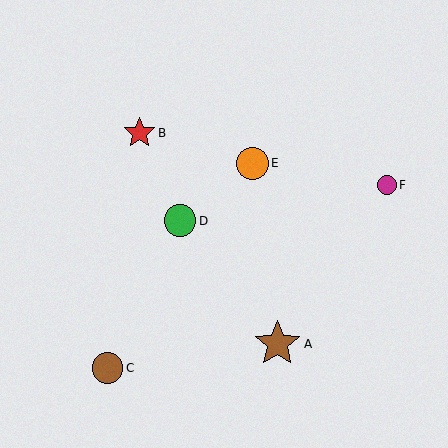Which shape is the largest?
The brown star (labeled A) is the largest.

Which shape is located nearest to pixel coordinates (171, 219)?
The green circle (labeled D) at (180, 221) is nearest to that location.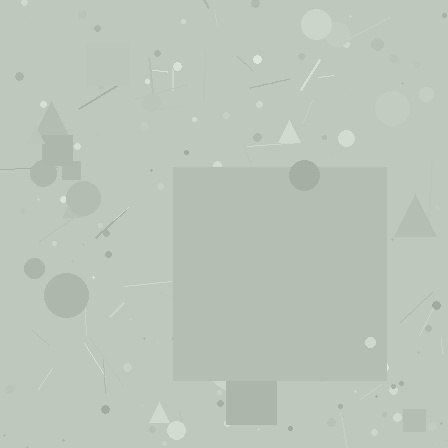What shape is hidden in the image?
A square is hidden in the image.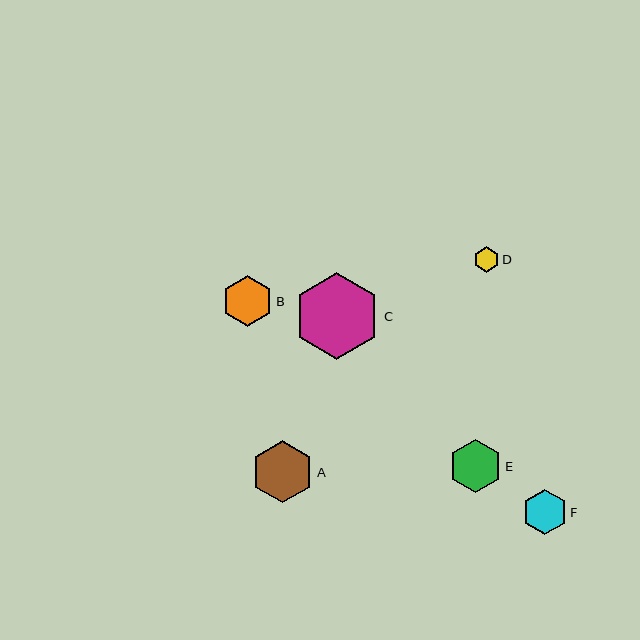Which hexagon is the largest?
Hexagon C is the largest with a size of approximately 88 pixels.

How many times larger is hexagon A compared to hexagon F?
Hexagon A is approximately 1.4 times the size of hexagon F.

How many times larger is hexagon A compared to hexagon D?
Hexagon A is approximately 2.5 times the size of hexagon D.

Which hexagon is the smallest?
Hexagon D is the smallest with a size of approximately 25 pixels.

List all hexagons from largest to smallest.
From largest to smallest: C, A, E, B, F, D.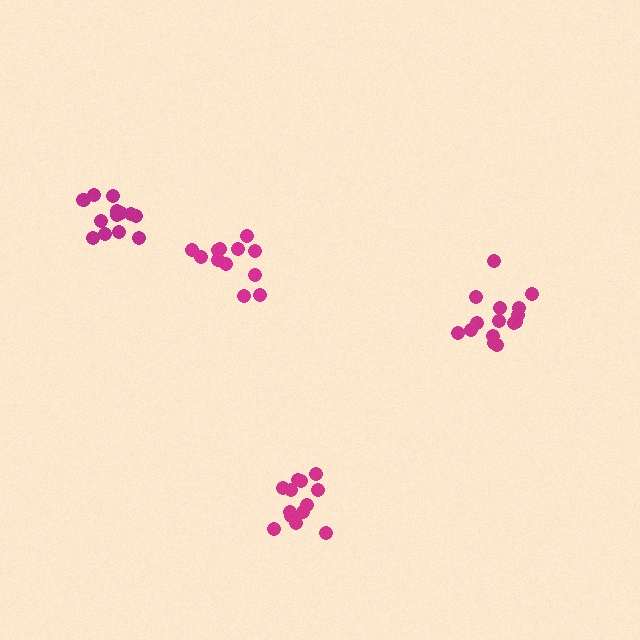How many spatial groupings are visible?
There are 4 spatial groupings.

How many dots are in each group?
Group 1: 15 dots, Group 2: 12 dots, Group 3: 13 dots, Group 4: 14 dots (54 total).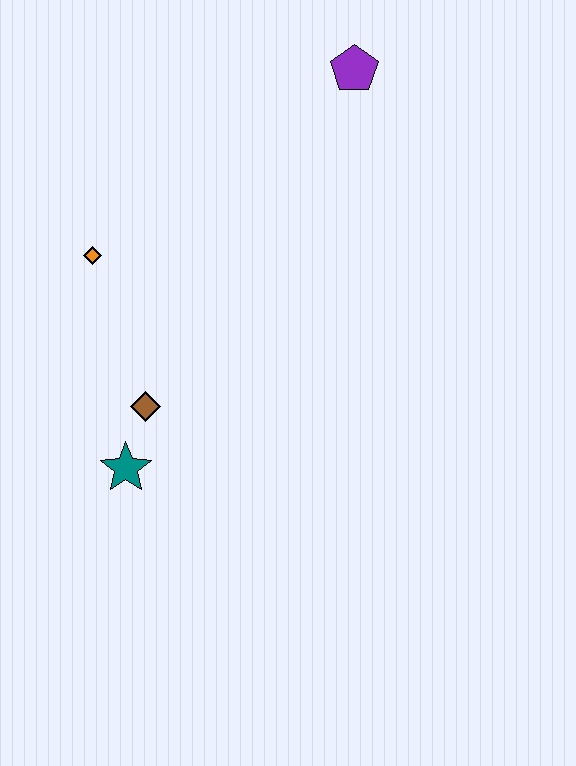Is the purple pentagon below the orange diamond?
No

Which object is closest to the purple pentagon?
The orange diamond is closest to the purple pentagon.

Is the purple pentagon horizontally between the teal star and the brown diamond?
No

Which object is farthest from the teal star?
The purple pentagon is farthest from the teal star.